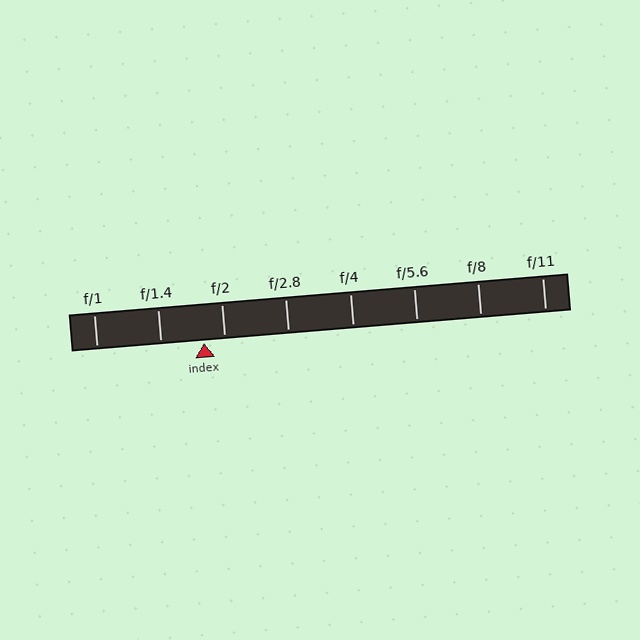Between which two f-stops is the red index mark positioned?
The index mark is between f/1.4 and f/2.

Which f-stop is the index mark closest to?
The index mark is closest to f/2.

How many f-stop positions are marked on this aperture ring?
There are 8 f-stop positions marked.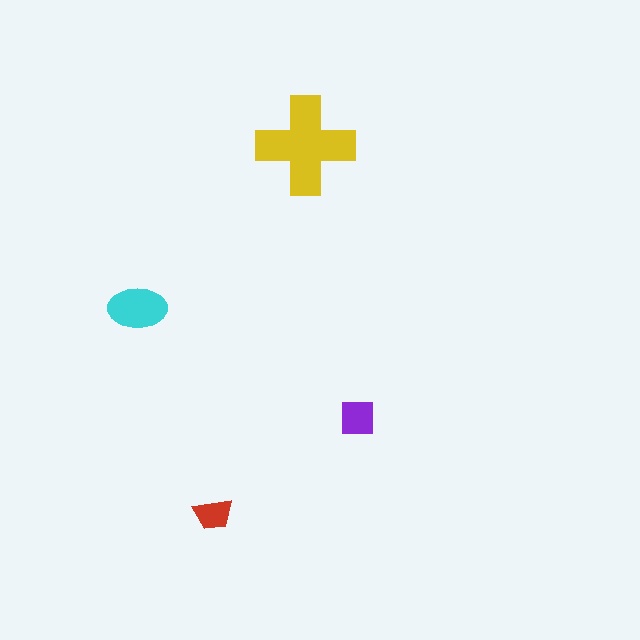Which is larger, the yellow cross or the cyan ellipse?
The yellow cross.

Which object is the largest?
The yellow cross.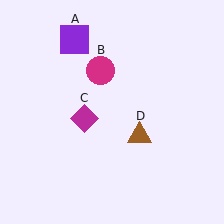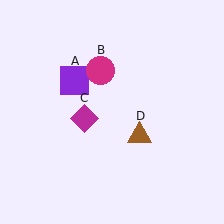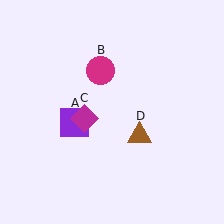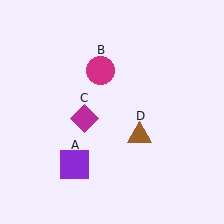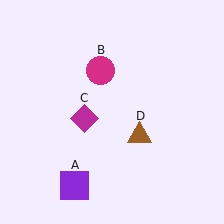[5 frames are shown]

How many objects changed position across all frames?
1 object changed position: purple square (object A).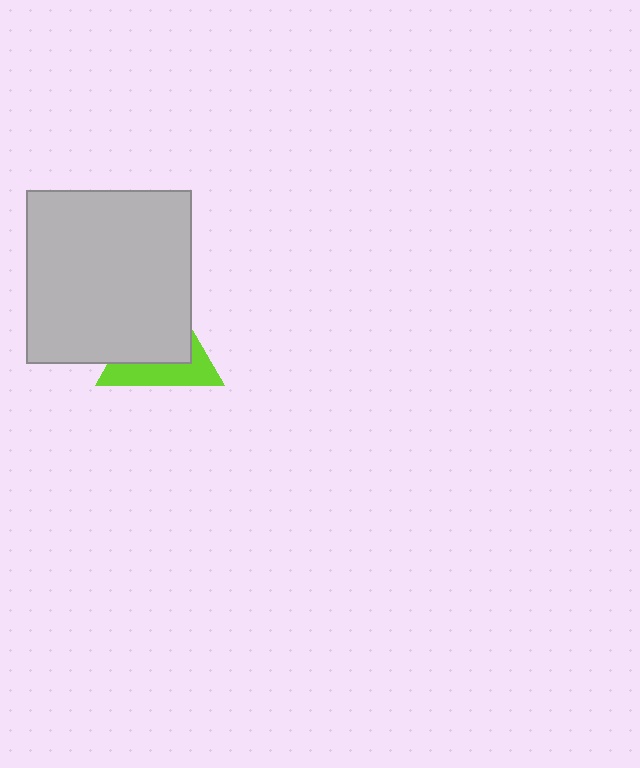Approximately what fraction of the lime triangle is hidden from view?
Roughly 60% of the lime triangle is hidden behind the light gray rectangle.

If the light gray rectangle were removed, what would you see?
You would see the complete lime triangle.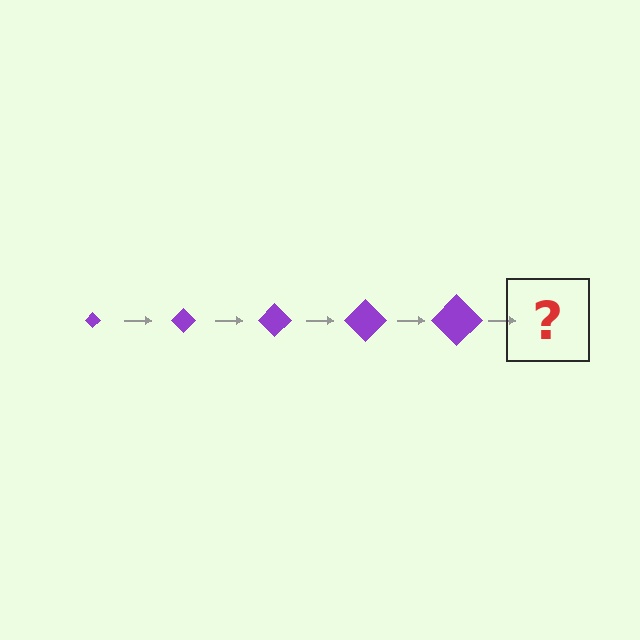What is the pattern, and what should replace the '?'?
The pattern is that the diamond gets progressively larger each step. The '?' should be a purple diamond, larger than the previous one.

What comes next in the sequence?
The next element should be a purple diamond, larger than the previous one.